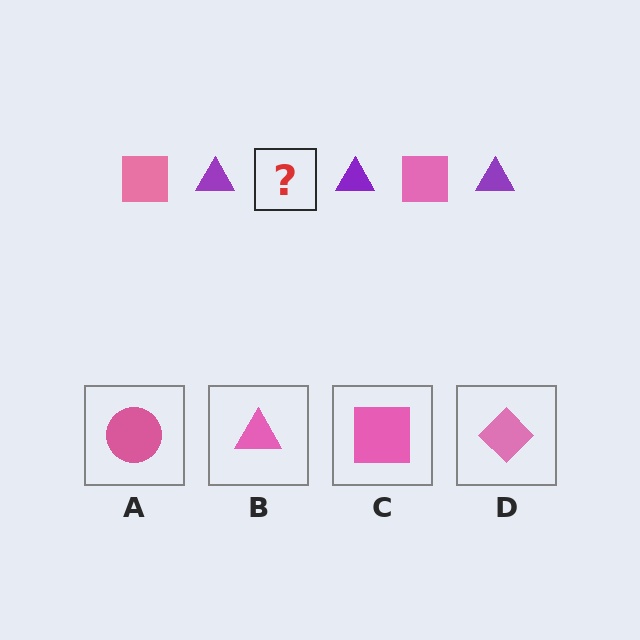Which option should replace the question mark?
Option C.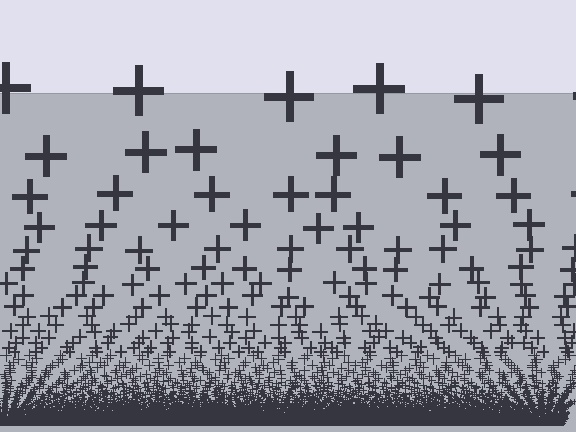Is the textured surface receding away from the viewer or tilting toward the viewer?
The surface appears to tilt toward the viewer. Texture elements get larger and sparser toward the top.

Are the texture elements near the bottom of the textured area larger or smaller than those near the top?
Smaller. The gradient is inverted — elements near the bottom are smaller and denser.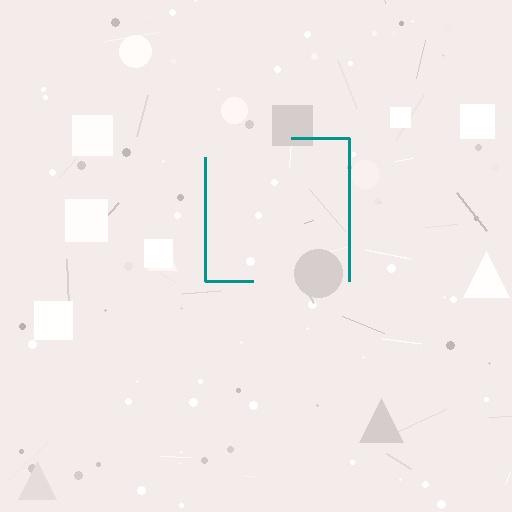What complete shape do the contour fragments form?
The contour fragments form a square.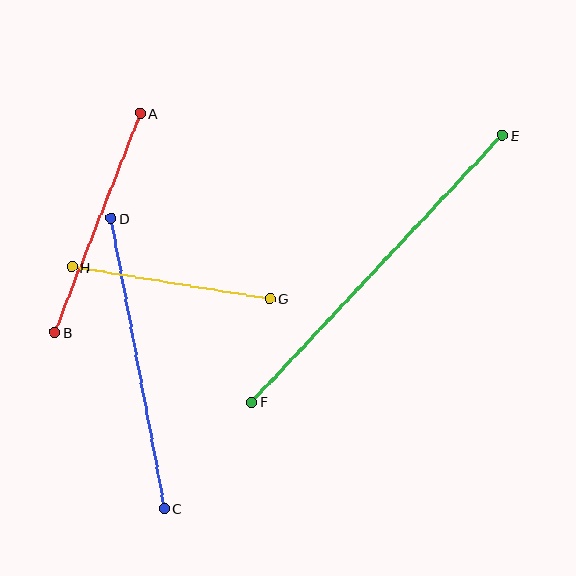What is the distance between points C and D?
The distance is approximately 295 pixels.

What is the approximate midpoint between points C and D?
The midpoint is at approximately (138, 363) pixels.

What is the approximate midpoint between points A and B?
The midpoint is at approximately (98, 223) pixels.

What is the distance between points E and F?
The distance is approximately 366 pixels.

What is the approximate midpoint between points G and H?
The midpoint is at approximately (171, 283) pixels.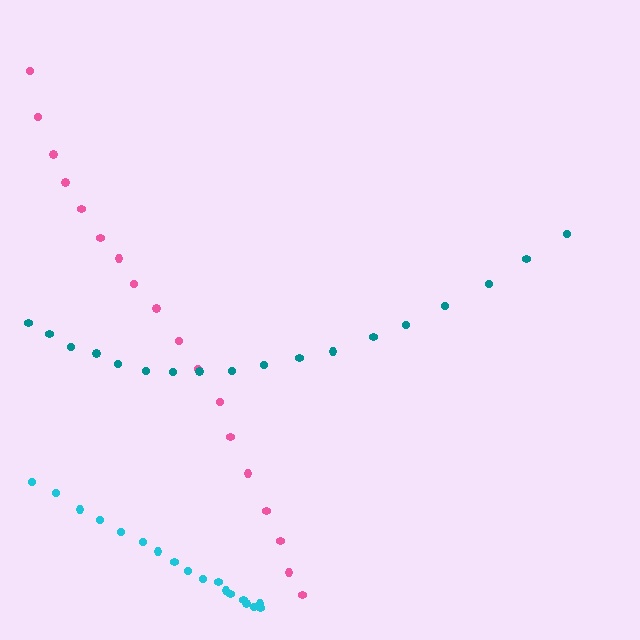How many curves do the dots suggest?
There are 3 distinct paths.